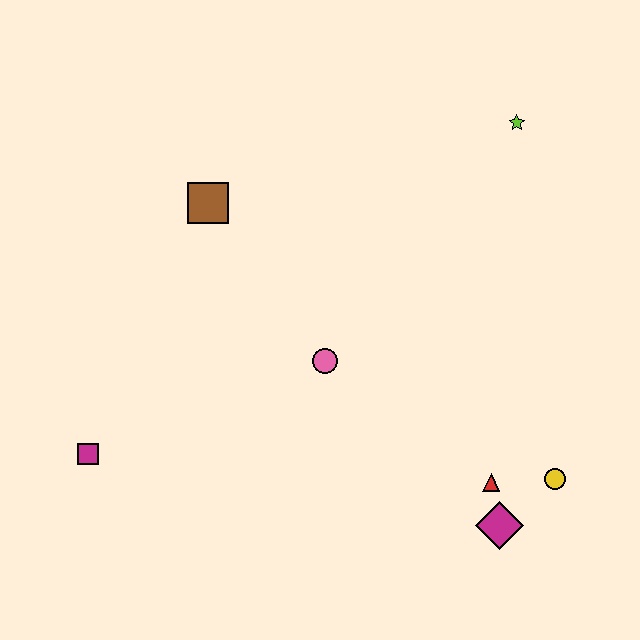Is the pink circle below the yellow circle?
No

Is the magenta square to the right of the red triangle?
No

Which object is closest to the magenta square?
The pink circle is closest to the magenta square.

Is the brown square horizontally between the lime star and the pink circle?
No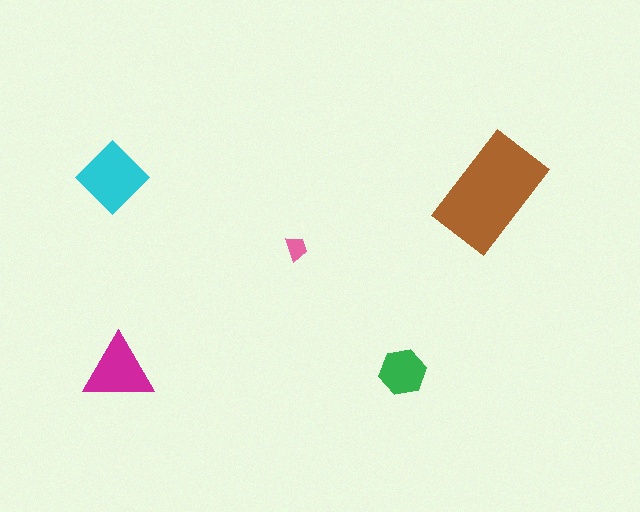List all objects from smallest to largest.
The pink trapezoid, the green hexagon, the magenta triangle, the cyan diamond, the brown rectangle.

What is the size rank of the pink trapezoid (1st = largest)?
5th.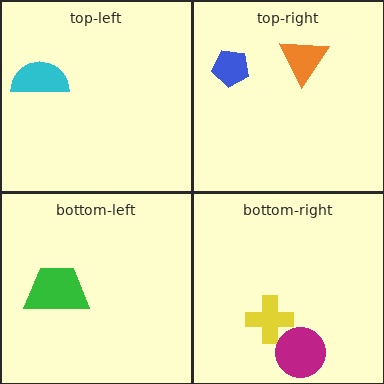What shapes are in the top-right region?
The orange triangle, the blue pentagon.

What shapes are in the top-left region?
The cyan semicircle.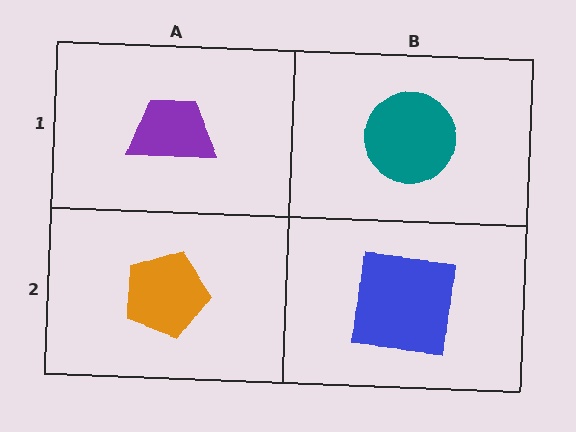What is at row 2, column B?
A blue square.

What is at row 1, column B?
A teal circle.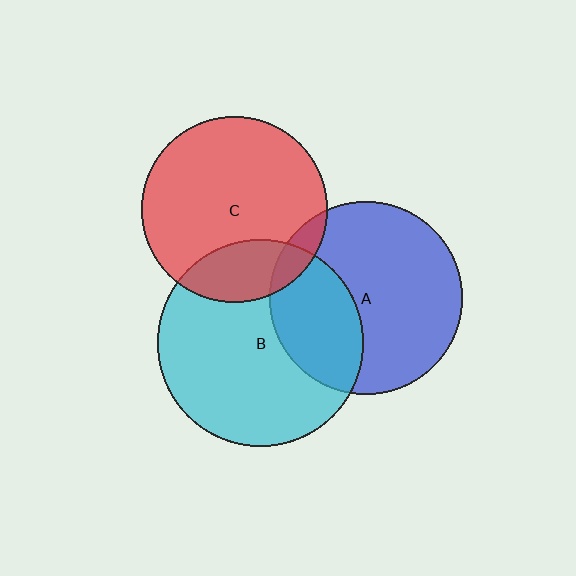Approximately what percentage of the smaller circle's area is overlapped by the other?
Approximately 35%.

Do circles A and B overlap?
Yes.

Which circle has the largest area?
Circle B (cyan).